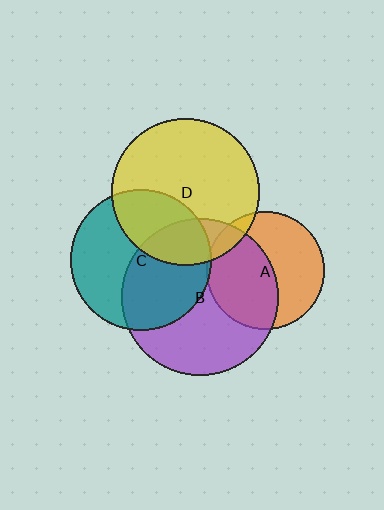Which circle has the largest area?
Circle B (purple).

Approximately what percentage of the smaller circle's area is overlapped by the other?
Approximately 45%.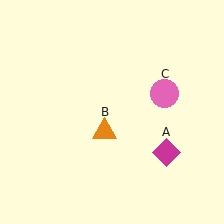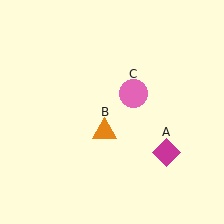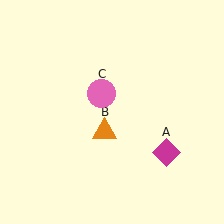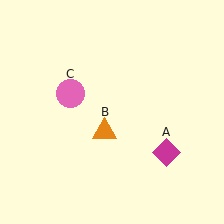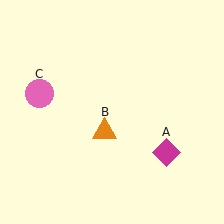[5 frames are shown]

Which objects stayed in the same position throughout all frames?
Magenta diamond (object A) and orange triangle (object B) remained stationary.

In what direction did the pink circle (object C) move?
The pink circle (object C) moved left.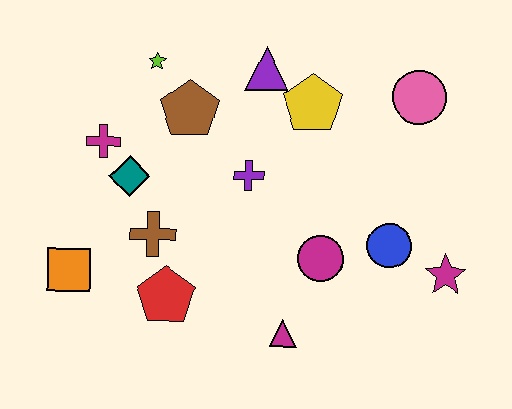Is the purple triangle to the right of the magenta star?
No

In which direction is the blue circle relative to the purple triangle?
The blue circle is below the purple triangle.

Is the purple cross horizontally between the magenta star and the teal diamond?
Yes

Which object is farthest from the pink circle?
The orange square is farthest from the pink circle.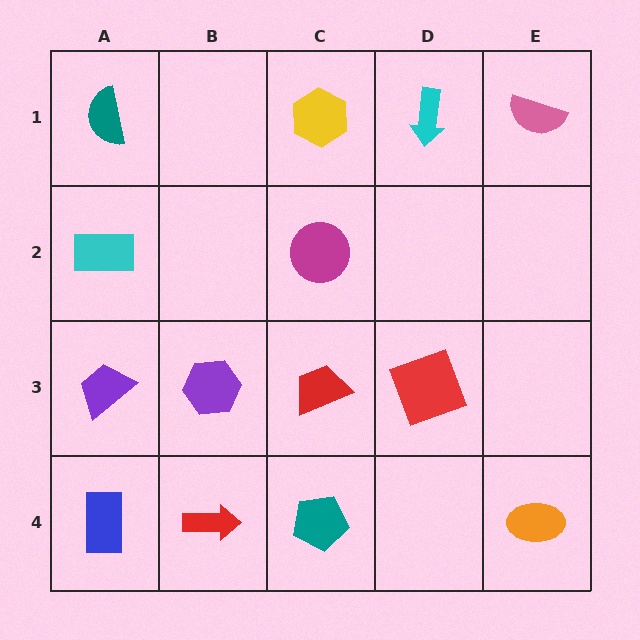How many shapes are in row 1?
4 shapes.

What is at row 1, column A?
A teal semicircle.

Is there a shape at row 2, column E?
No, that cell is empty.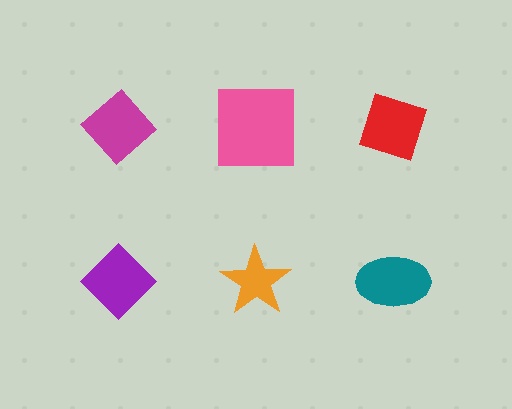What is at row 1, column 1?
A magenta diamond.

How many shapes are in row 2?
3 shapes.